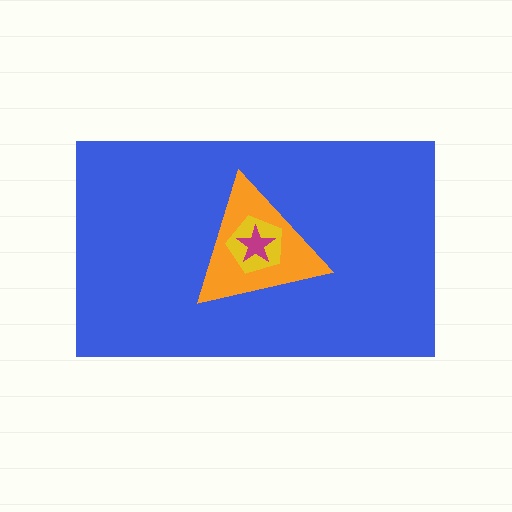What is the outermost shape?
The blue rectangle.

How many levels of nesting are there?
4.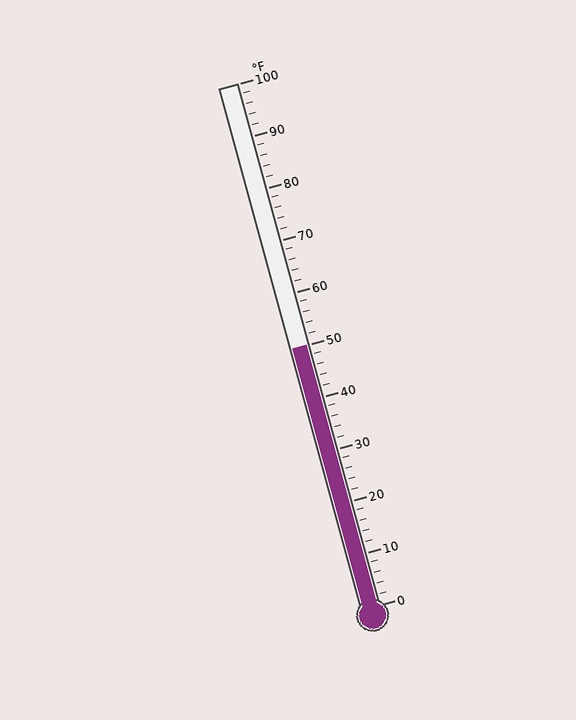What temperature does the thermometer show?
The thermometer shows approximately 50°F.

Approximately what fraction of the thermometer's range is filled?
The thermometer is filled to approximately 50% of its range.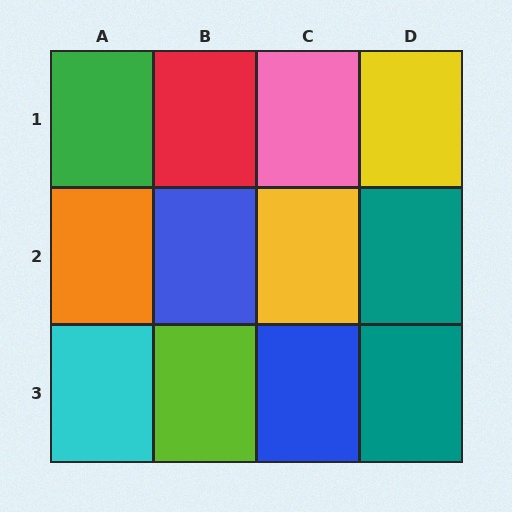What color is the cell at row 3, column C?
Blue.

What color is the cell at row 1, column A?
Green.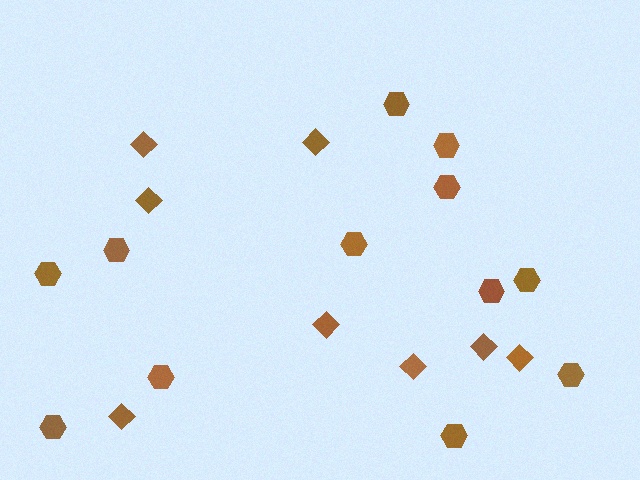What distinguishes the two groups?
There are 2 groups: one group of diamonds (8) and one group of hexagons (12).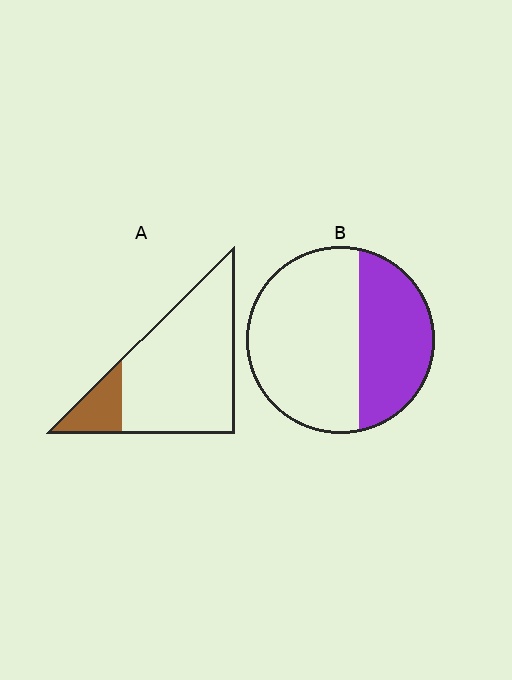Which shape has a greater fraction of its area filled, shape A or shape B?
Shape B.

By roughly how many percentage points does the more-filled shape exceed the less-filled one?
By roughly 20 percentage points (B over A).